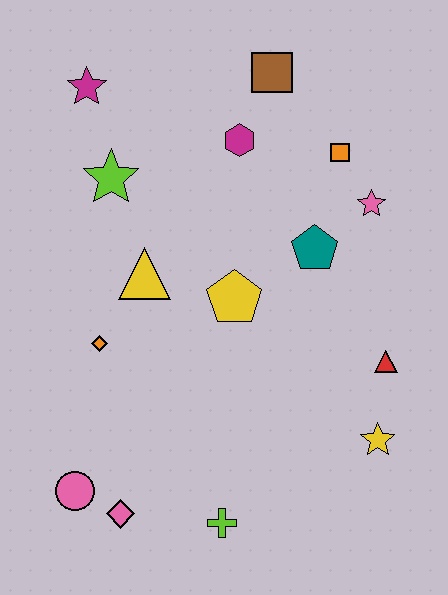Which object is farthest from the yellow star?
The magenta star is farthest from the yellow star.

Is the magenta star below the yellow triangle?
No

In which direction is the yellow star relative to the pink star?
The yellow star is below the pink star.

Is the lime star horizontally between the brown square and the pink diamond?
No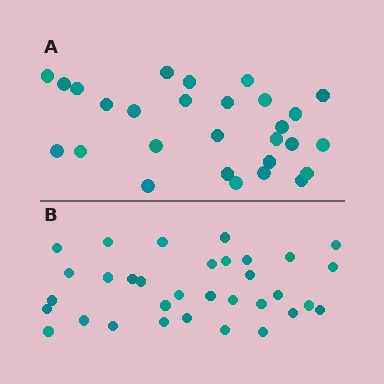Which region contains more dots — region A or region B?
Region B (the bottom region) has more dots.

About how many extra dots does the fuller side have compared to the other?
Region B has about 5 more dots than region A.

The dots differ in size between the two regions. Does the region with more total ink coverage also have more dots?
No. Region A has more total ink coverage because its dots are larger, but region B actually contains more individual dots. Total area can be misleading — the number of items is what matters here.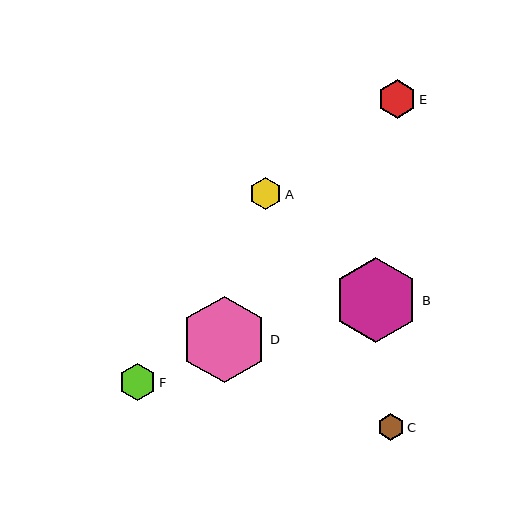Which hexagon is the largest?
Hexagon D is the largest with a size of approximately 87 pixels.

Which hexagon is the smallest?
Hexagon C is the smallest with a size of approximately 26 pixels.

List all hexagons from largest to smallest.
From largest to smallest: D, B, E, F, A, C.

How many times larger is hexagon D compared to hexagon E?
Hexagon D is approximately 2.3 times the size of hexagon E.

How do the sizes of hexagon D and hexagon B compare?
Hexagon D and hexagon B are approximately the same size.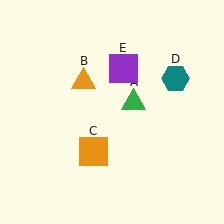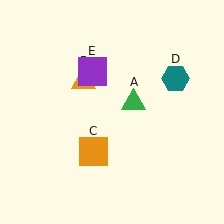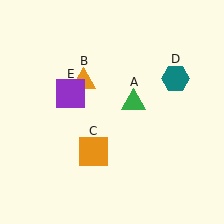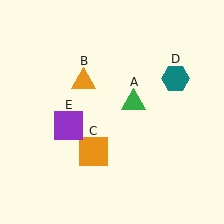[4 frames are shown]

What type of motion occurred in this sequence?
The purple square (object E) rotated counterclockwise around the center of the scene.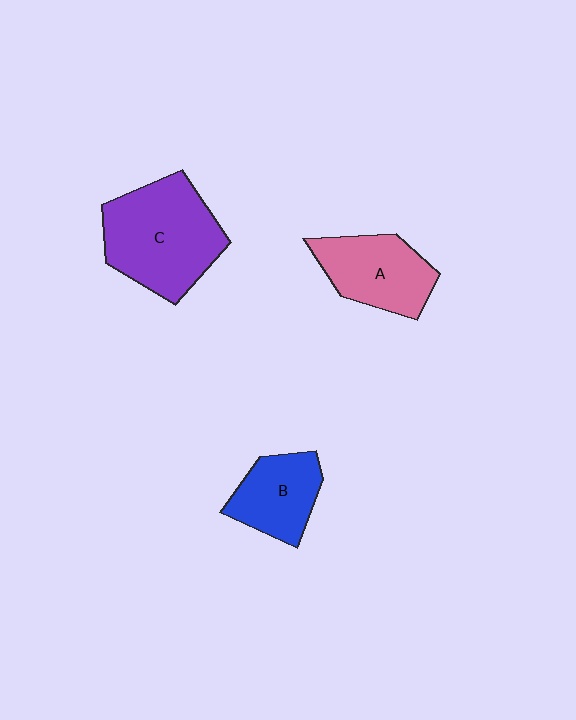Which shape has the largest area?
Shape C (purple).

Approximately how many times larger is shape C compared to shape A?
Approximately 1.5 times.